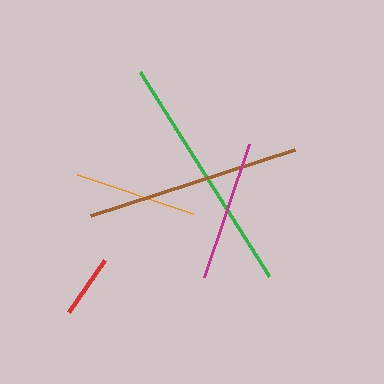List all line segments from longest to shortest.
From longest to shortest: green, brown, magenta, orange, red.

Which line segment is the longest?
The green line is the longest at approximately 241 pixels.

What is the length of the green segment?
The green segment is approximately 241 pixels long.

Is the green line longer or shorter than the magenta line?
The green line is longer than the magenta line.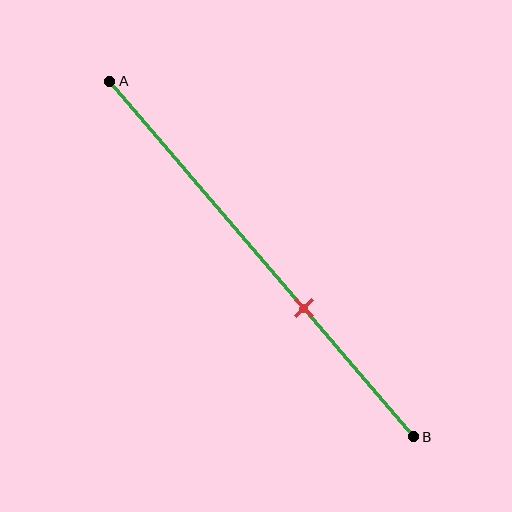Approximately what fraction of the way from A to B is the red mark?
The red mark is approximately 65% of the way from A to B.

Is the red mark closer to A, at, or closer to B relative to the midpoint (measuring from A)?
The red mark is closer to point B than the midpoint of segment AB.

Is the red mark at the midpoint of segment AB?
No, the mark is at about 65% from A, not at the 50% midpoint.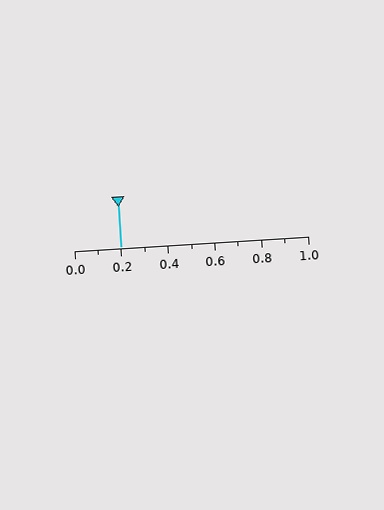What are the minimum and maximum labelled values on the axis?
The axis runs from 0.0 to 1.0.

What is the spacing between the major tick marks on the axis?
The major ticks are spaced 0.2 apart.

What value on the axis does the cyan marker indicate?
The marker indicates approximately 0.2.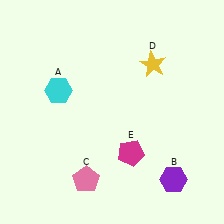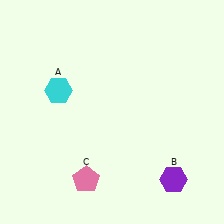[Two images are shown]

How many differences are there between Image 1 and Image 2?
There are 2 differences between the two images.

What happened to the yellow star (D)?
The yellow star (D) was removed in Image 2. It was in the top-right area of Image 1.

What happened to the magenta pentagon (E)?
The magenta pentagon (E) was removed in Image 2. It was in the bottom-right area of Image 1.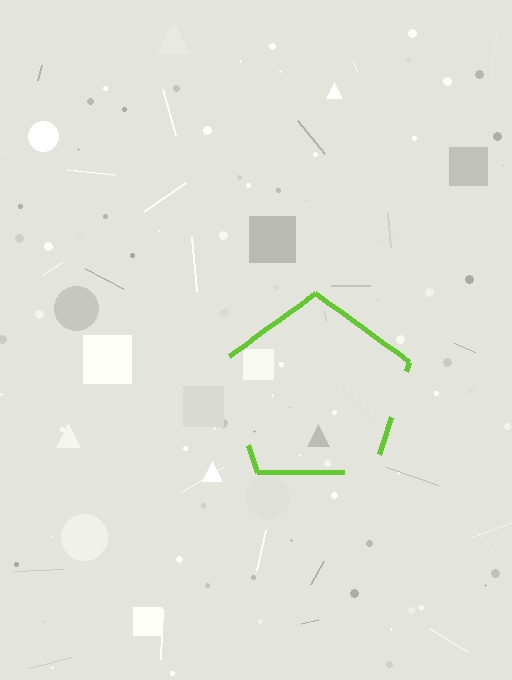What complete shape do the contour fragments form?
The contour fragments form a pentagon.